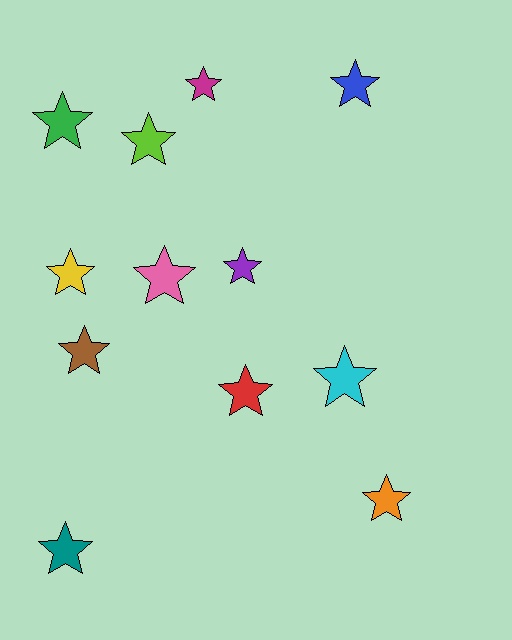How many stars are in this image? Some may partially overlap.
There are 12 stars.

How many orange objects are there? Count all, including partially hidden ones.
There is 1 orange object.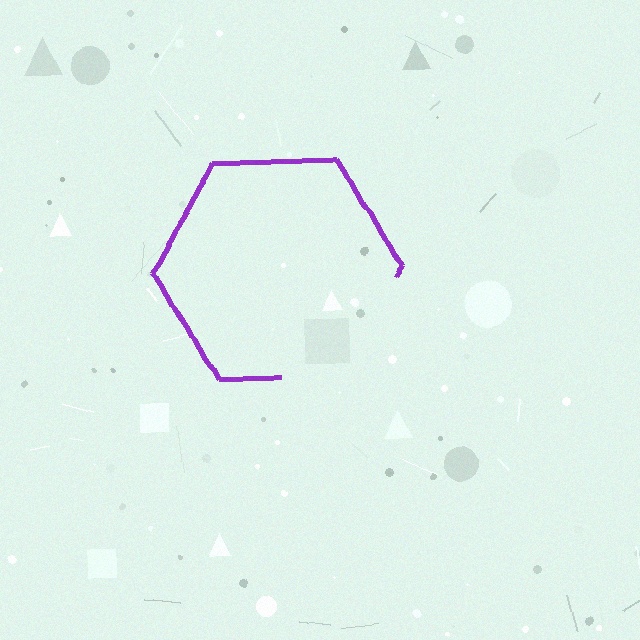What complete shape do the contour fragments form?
The contour fragments form a hexagon.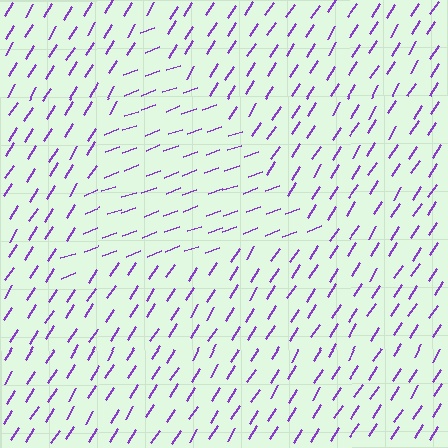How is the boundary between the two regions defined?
The boundary is defined purely by a change in line orientation (approximately 37 degrees difference). All lines are the same color and thickness.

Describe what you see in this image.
The image is filled with small purple line segments. A triangle region in the image has lines oriented differently from the surrounding lines, creating a visible texture boundary.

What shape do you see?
I see a triangle.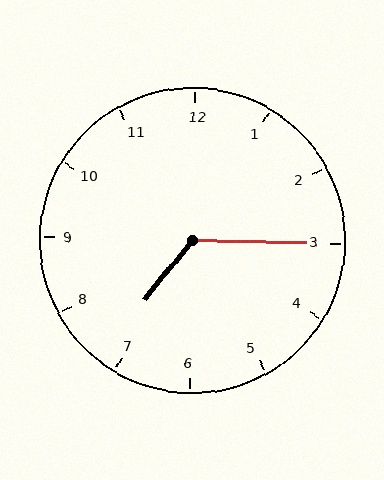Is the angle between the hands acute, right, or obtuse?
It is obtuse.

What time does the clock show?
7:15.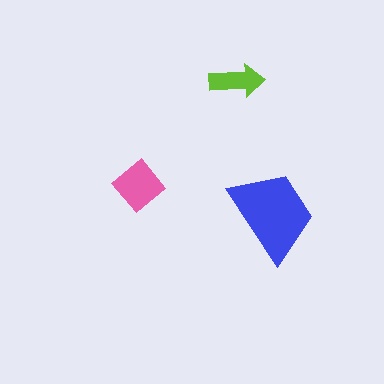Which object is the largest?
The blue trapezoid.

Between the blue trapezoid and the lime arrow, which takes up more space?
The blue trapezoid.